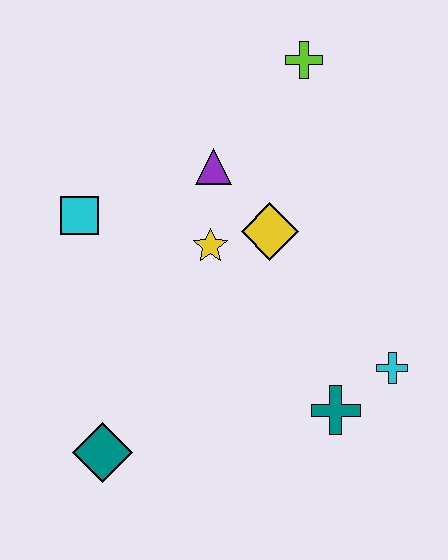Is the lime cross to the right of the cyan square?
Yes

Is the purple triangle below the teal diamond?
No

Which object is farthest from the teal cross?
The lime cross is farthest from the teal cross.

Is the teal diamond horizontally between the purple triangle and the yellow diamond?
No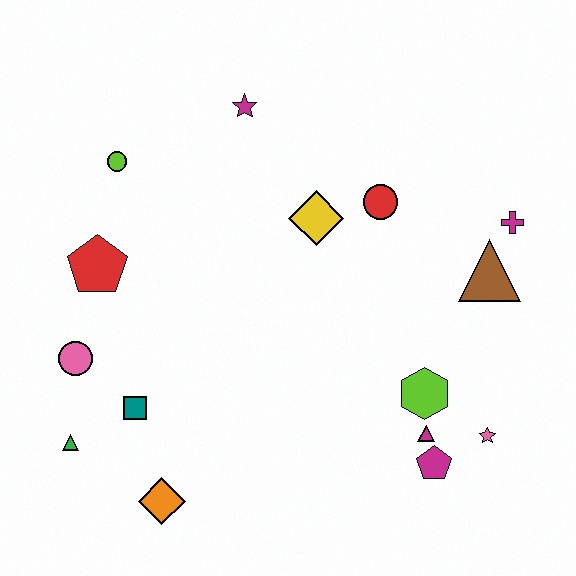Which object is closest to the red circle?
The yellow diamond is closest to the red circle.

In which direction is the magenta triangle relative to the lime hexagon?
The magenta triangle is below the lime hexagon.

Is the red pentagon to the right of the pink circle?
Yes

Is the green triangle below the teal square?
Yes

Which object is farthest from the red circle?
The green triangle is farthest from the red circle.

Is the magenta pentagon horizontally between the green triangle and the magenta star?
No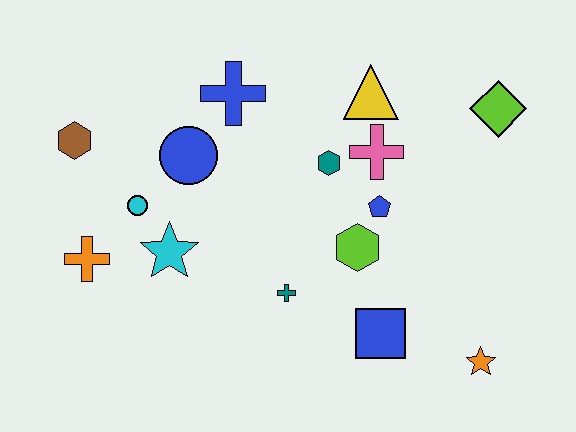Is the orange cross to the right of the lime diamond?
No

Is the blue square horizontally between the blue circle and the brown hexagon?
No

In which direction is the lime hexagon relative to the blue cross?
The lime hexagon is below the blue cross.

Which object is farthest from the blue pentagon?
The brown hexagon is farthest from the blue pentagon.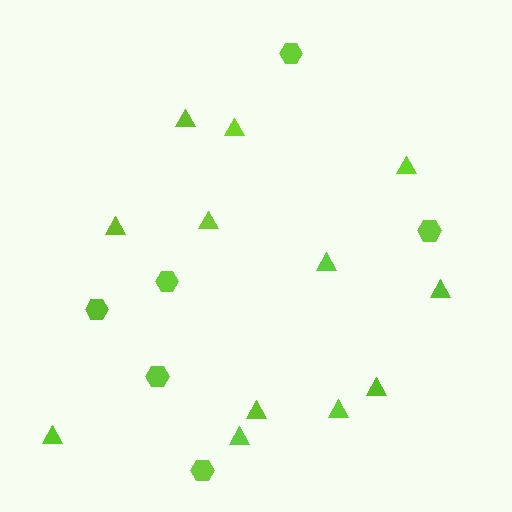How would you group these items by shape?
There are 2 groups: one group of hexagons (6) and one group of triangles (12).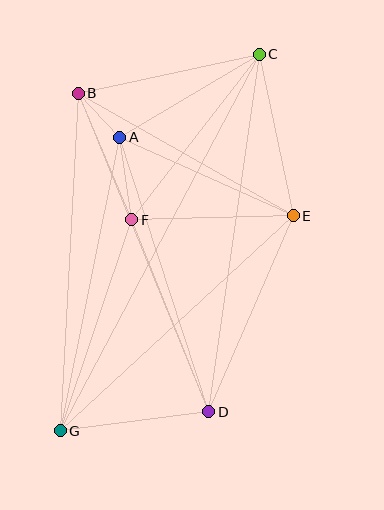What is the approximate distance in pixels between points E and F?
The distance between E and F is approximately 161 pixels.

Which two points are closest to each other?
Points A and B are closest to each other.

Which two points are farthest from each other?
Points C and G are farthest from each other.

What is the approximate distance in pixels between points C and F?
The distance between C and F is approximately 209 pixels.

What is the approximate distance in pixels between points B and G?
The distance between B and G is approximately 338 pixels.